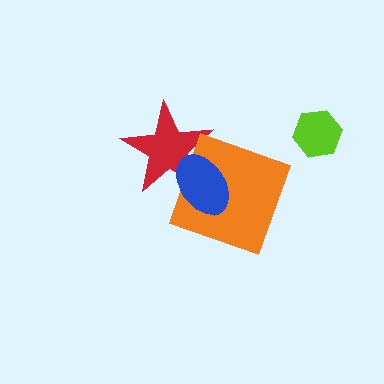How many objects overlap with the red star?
2 objects overlap with the red star.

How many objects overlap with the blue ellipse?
2 objects overlap with the blue ellipse.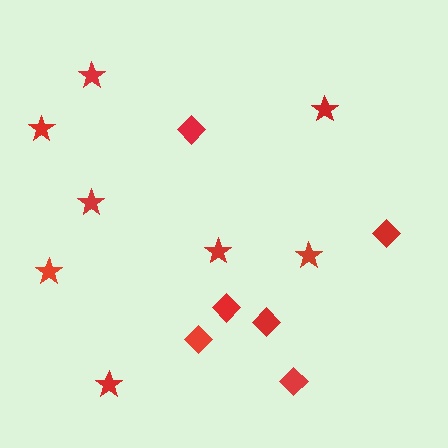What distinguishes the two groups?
There are 2 groups: one group of diamonds (6) and one group of stars (8).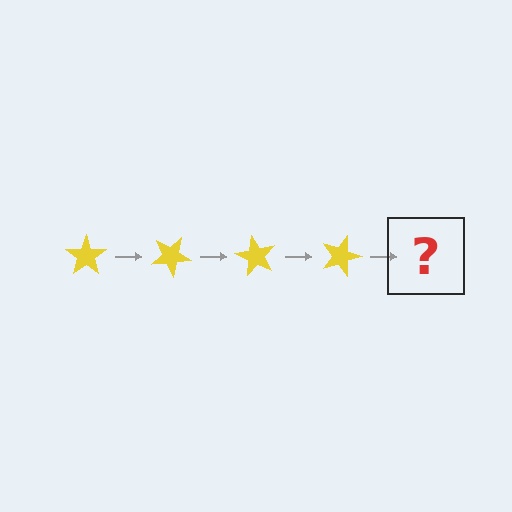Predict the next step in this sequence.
The next step is a yellow star rotated 120 degrees.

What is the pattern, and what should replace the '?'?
The pattern is that the star rotates 30 degrees each step. The '?' should be a yellow star rotated 120 degrees.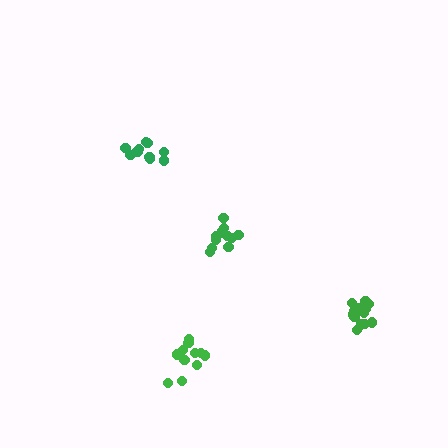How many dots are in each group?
Group 1: 11 dots, Group 2: 11 dots, Group 3: 12 dots, Group 4: 14 dots (48 total).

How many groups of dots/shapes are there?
There are 4 groups.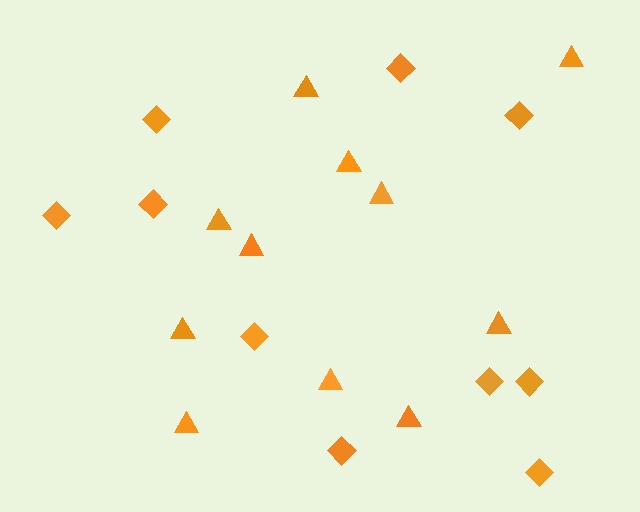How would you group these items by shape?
There are 2 groups: one group of diamonds (10) and one group of triangles (11).